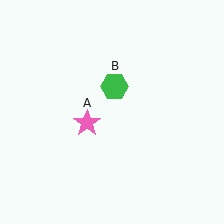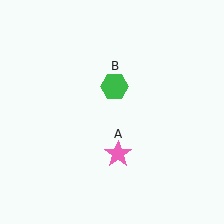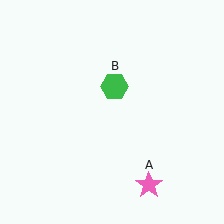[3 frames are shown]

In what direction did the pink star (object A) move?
The pink star (object A) moved down and to the right.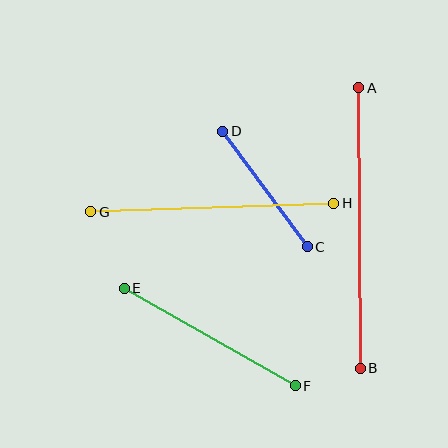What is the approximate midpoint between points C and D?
The midpoint is at approximately (265, 189) pixels.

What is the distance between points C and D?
The distance is approximately 143 pixels.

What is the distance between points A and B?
The distance is approximately 281 pixels.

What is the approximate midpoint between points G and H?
The midpoint is at approximately (212, 208) pixels.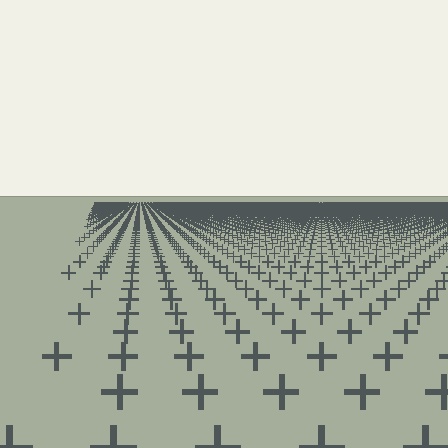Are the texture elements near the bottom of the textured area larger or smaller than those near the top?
Larger. Near the bottom, elements are closer to the viewer and appear at a bigger on-screen size.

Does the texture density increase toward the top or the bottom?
Density increases toward the top.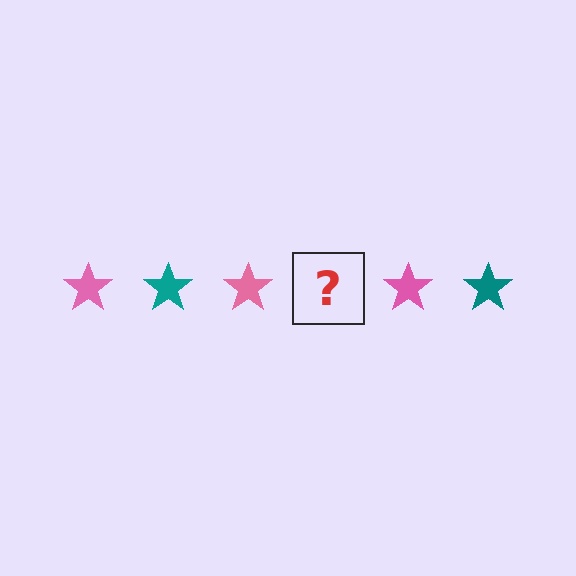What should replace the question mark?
The question mark should be replaced with a teal star.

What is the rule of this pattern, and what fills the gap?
The rule is that the pattern cycles through pink, teal stars. The gap should be filled with a teal star.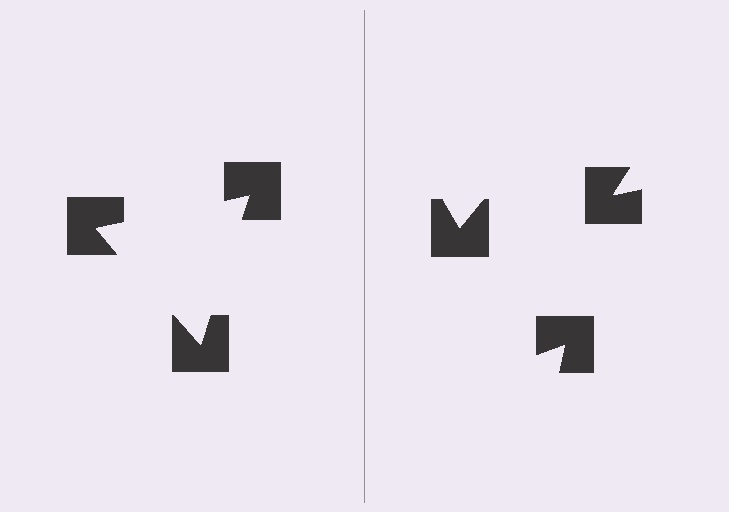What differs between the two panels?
The notched squares are positioned identically on both sides; only the wedge orientations differ. On the left they align to a triangle; on the right they are misaligned.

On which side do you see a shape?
An illusory triangle appears on the left side. On the right side the wedge cuts are rotated, so no coherent shape forms.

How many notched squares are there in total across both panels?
6 — 3 on each side.